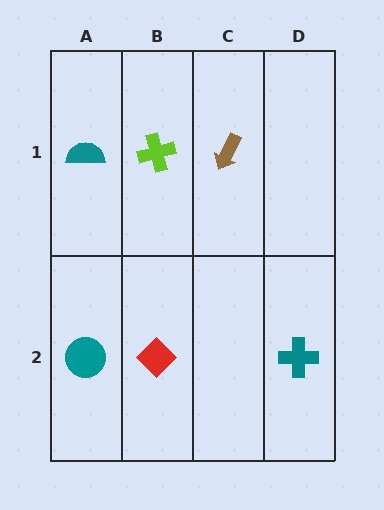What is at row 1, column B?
A lime cross.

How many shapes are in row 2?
3 shapes.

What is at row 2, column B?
A red diamond.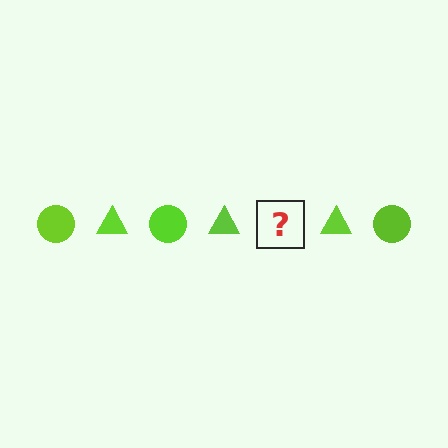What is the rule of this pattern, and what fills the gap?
The rule is that the pattern cycles through circle, triangle shapes in lime. The gap should be filled with a lime circle.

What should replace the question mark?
The question mark should be replaced with a lime circle.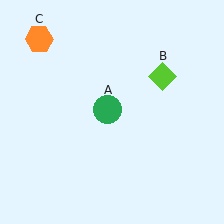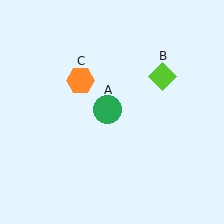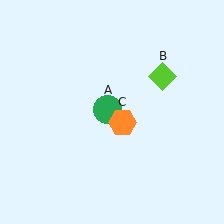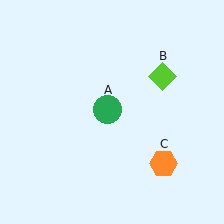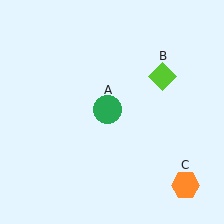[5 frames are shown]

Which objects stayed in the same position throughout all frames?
Green circle (object A) and lime diamond (object B) remained stationary.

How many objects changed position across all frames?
1 object changed position: orange hexagon (object C).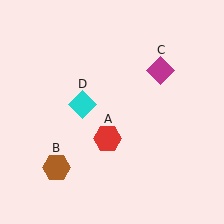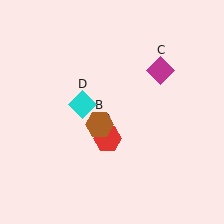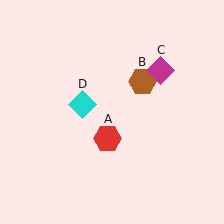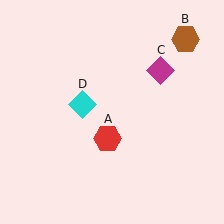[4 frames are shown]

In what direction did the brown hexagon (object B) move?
The brown hexagon (object B) moved up and to the right.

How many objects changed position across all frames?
1 object changed position: brown hexagon (object B).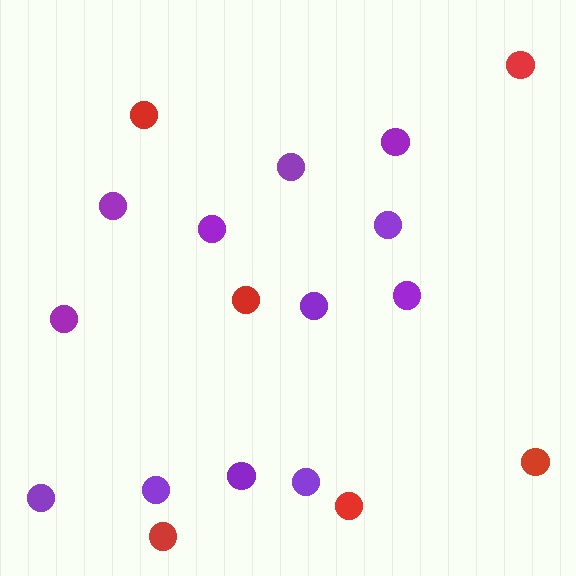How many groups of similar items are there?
There are 2 groups: one group of red circles (6) and one group of purple circles (12).